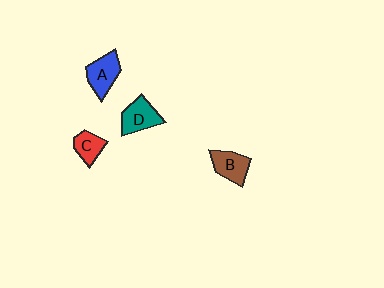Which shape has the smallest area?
Shape C (red).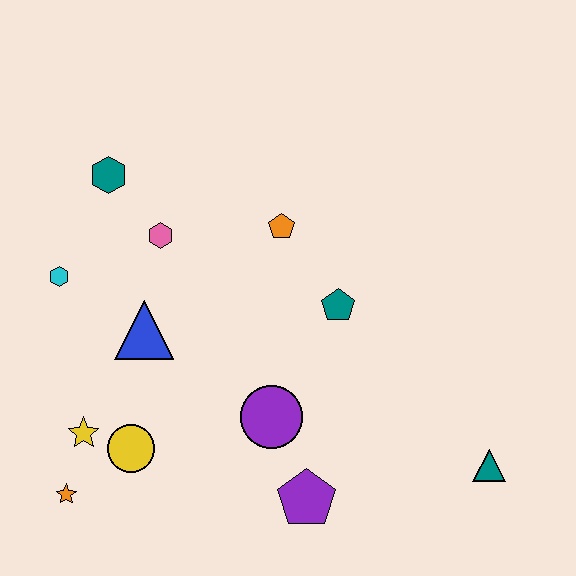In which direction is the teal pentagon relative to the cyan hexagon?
The teal pentagon is to the right of the cyan hexagon.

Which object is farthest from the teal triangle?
The teal hexagon is farthest from the teal triangle.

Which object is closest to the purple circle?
The purple pentagon is closest to the purple circle.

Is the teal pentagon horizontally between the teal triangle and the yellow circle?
Yes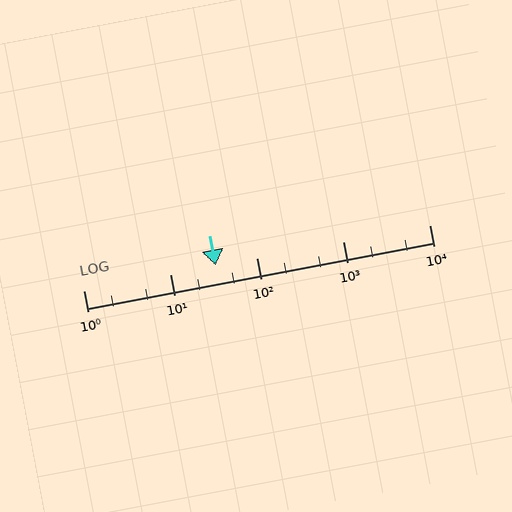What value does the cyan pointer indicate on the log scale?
The pointer indicates approximately 34.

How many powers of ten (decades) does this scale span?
The scale spans 4 decades, from 1 to 10000.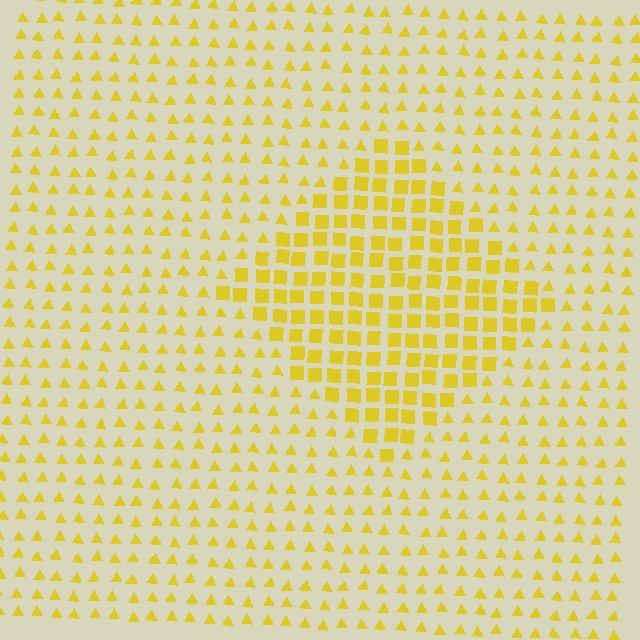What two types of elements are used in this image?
The image uses squares inside the diamond region and triangles outside it.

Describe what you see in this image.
The image is filled with small yellow elements arranged in a uniform grid. A diamond-shaped region contains squares, while the surrounding area contains triangles. The boundary is defined purely by the change in element shape.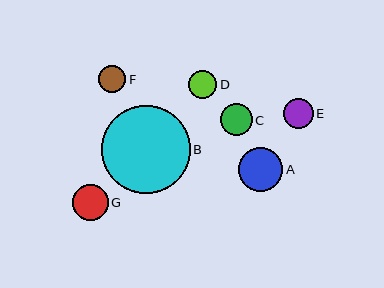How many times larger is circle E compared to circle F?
Circle E is approximately 1.1 times the size of circle F.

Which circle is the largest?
Circle B is the largest with a size of approximately 88 pixels.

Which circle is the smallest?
Circle F is the smallest with a size of approximately 27 pixels.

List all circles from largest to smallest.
From largest to smallest: B, A, G, C, E, D, F.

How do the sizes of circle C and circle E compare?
Circle C and circle E are approximately the same size.